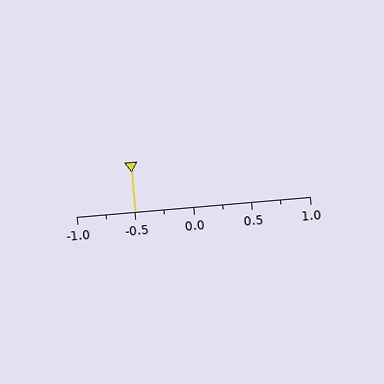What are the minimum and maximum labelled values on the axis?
The axis runs from -1.0 to 1.0.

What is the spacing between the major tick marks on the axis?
The major ticks are spaced 0.5 apart.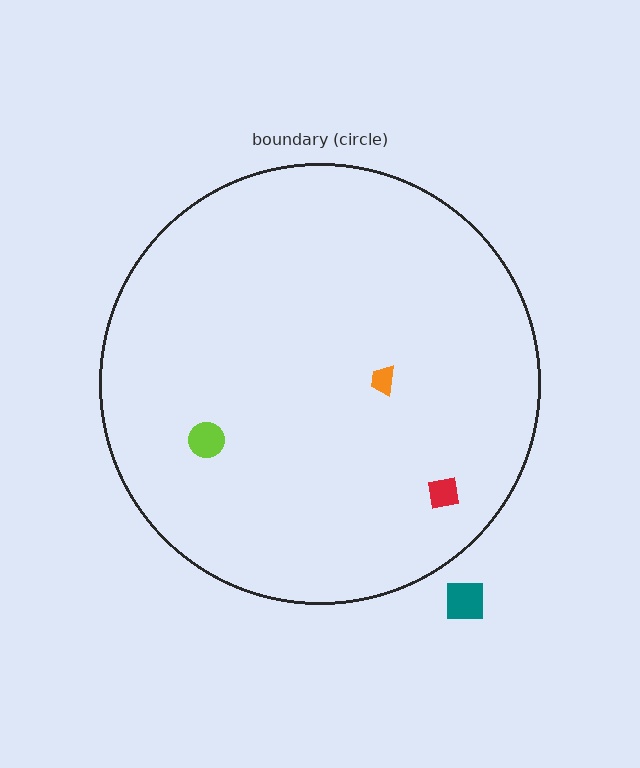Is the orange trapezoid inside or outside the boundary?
Inside.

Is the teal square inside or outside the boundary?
Outside.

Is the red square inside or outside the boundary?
Inside.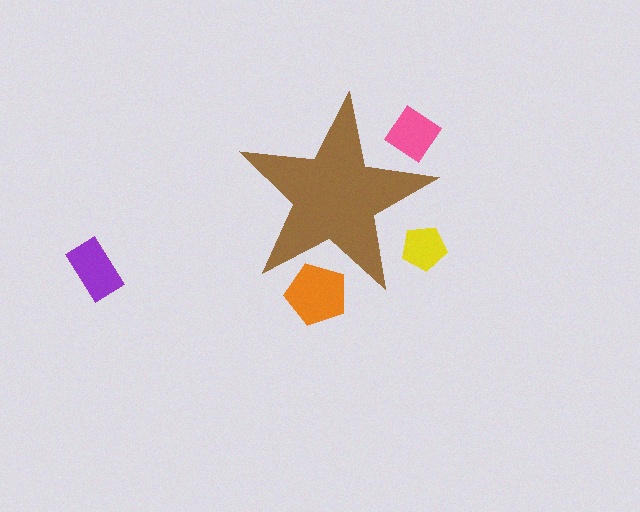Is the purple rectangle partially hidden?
No, the purple rectangle is fully visible.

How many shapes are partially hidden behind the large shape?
3 shapes are partially hidden.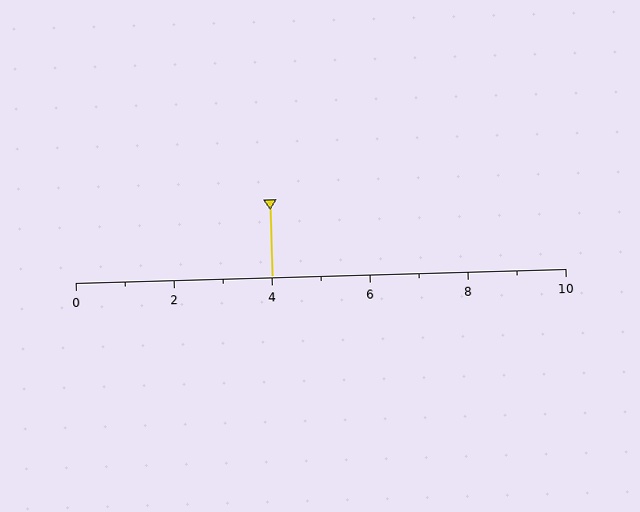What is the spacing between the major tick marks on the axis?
The major ticks are spaced 2 apart.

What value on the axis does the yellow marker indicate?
The marker indicates approximately 4.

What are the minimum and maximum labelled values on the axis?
The axis runs from 0 to 10.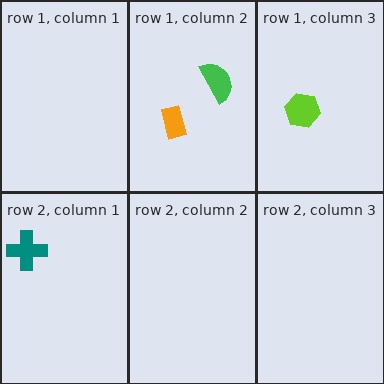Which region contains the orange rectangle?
The row 1, column 2 region.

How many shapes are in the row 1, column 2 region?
2.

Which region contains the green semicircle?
The row 1, column 2 region.